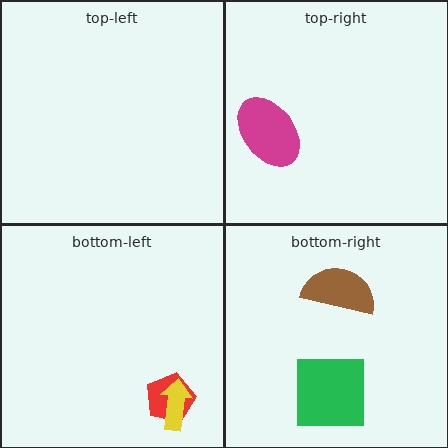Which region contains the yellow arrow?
The bottom-left region.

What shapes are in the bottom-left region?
The red pentagon, the yellow arrow.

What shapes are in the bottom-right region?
The green square, the brown semicircle.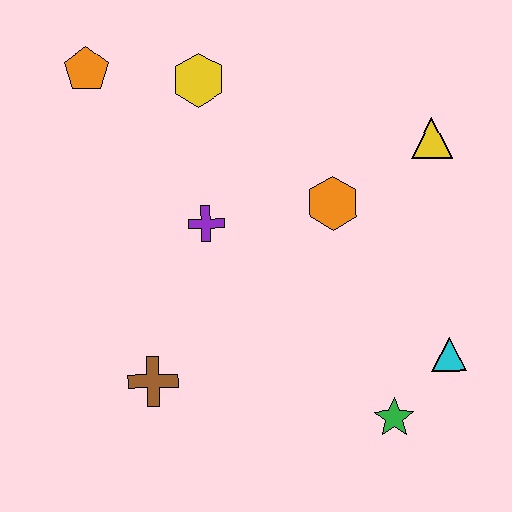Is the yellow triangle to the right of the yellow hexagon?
Yes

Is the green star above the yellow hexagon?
No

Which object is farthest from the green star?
The orange pentagon is farthest from the green star.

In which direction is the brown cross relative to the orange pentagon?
The brown cross is below the orange pentagon.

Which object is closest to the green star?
The cyan triangle is closest to the green star.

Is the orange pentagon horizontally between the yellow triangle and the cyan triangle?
No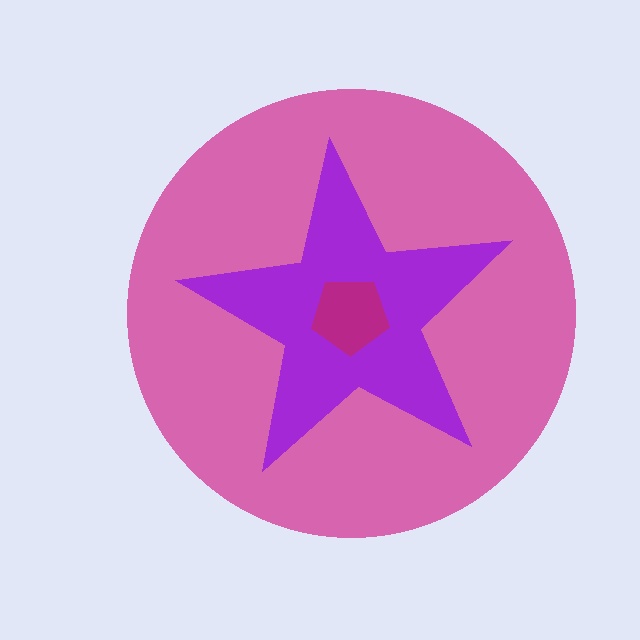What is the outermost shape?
The pink circle.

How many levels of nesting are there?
3.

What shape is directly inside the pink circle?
The purple star.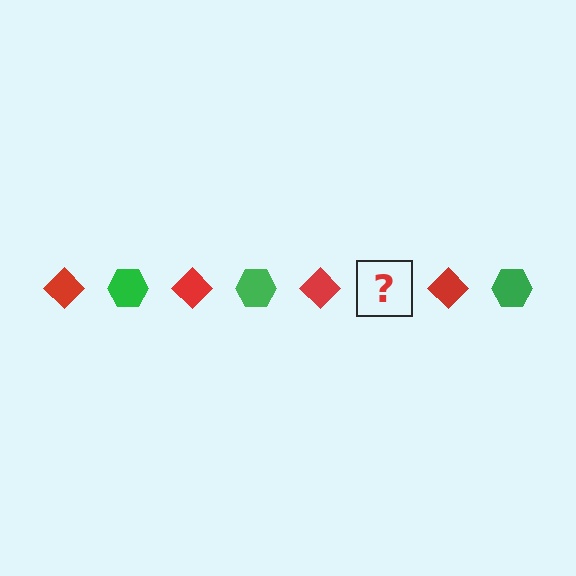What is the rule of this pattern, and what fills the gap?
The rule is that the pattern alternates between red diamond and green hexagon. The gap should be filled with a green hexagon.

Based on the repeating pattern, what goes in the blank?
The blank should be a green hexagon.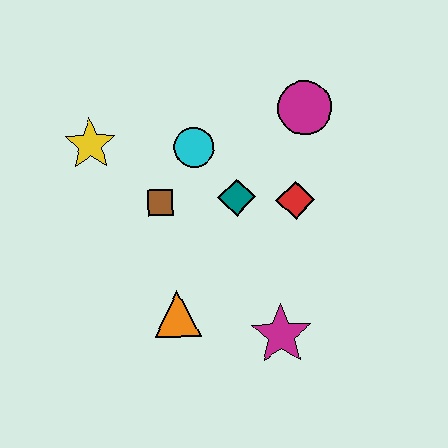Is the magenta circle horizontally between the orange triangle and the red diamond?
No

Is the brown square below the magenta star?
No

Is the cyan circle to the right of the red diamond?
No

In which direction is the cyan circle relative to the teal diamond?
The cyan circle is above the teal diamond.